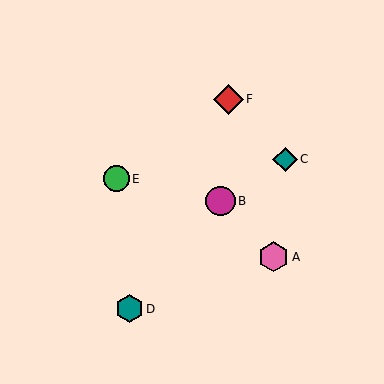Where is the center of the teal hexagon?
The center of the teal hexagon is at (130, 309).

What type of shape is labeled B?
Shape B is a magenta circle.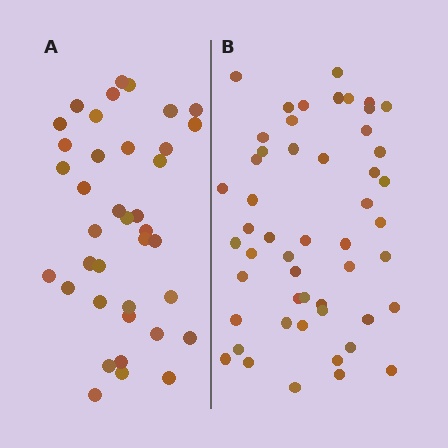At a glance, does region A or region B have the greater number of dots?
Region B (the right region) has more dots.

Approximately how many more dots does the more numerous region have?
Region B has approximately 15 more dots than region A.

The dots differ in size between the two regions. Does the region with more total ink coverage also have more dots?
No. Region A has more total ink coverage because its dots are larger, but region B actually contains more individual dots. Total area can be misleading — the number of items is what matters here.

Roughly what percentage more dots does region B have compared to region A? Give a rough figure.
About 35% more.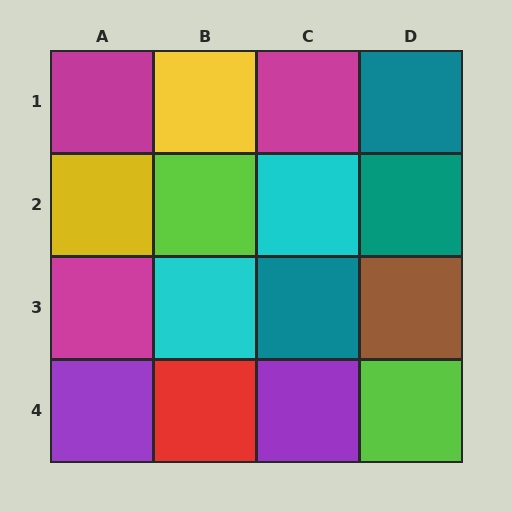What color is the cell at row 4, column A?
Purple.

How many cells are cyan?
2 cells are cyan.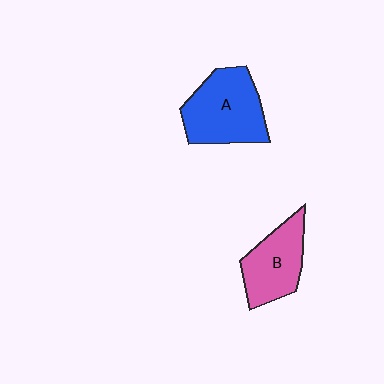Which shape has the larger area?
Shape A (blue).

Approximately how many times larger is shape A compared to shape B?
Approximately 1.3 times.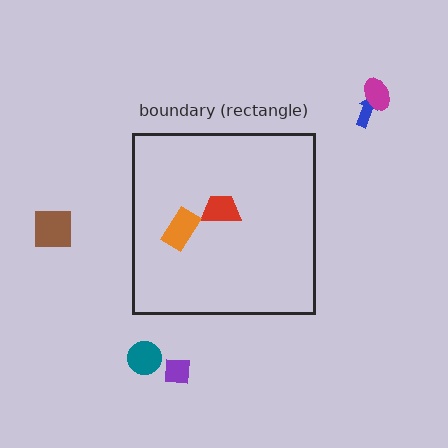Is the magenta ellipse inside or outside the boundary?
Outside.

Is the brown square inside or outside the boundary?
Outside.